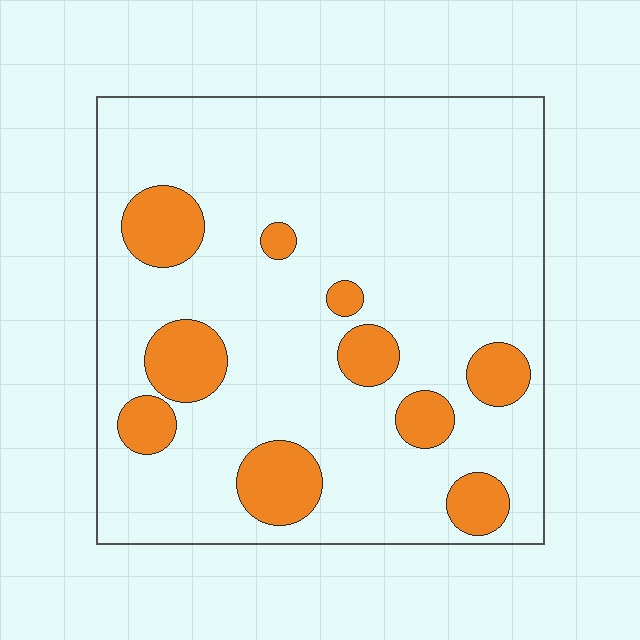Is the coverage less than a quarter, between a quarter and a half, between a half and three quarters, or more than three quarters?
Less than a quarter.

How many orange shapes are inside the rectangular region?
10.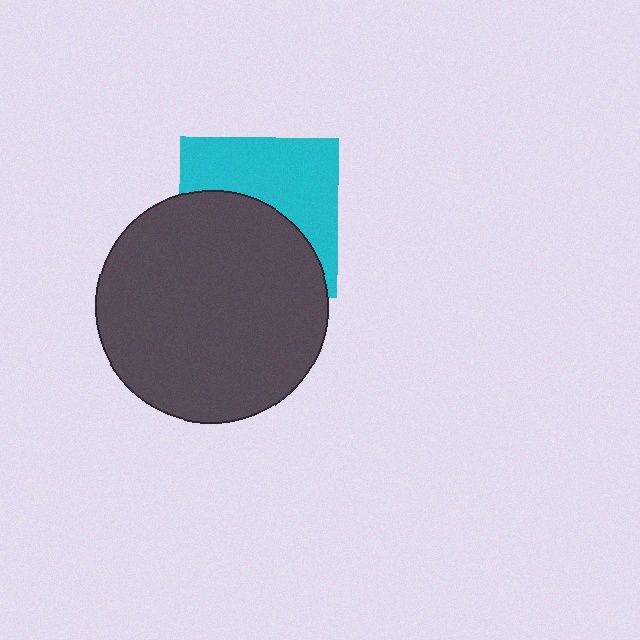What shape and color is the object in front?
The object in front is a dark gray circle.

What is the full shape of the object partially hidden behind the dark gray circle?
The partially hidden object is a cyan square.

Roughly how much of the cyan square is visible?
About half of it is visible (roughly 49%).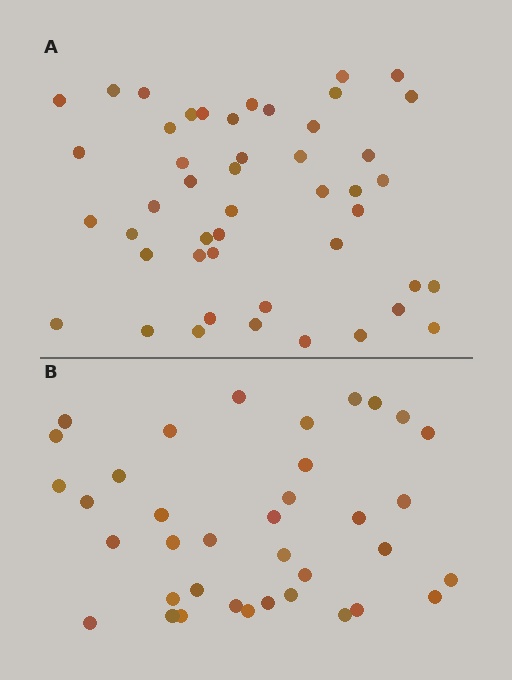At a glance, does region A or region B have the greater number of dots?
Region A (the top region) has more dots.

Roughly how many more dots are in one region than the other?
Region A has roughly 10 or so more dots than region B.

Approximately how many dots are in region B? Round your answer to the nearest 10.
About 40 dots. (The exact count is 37, which rounds to 40.)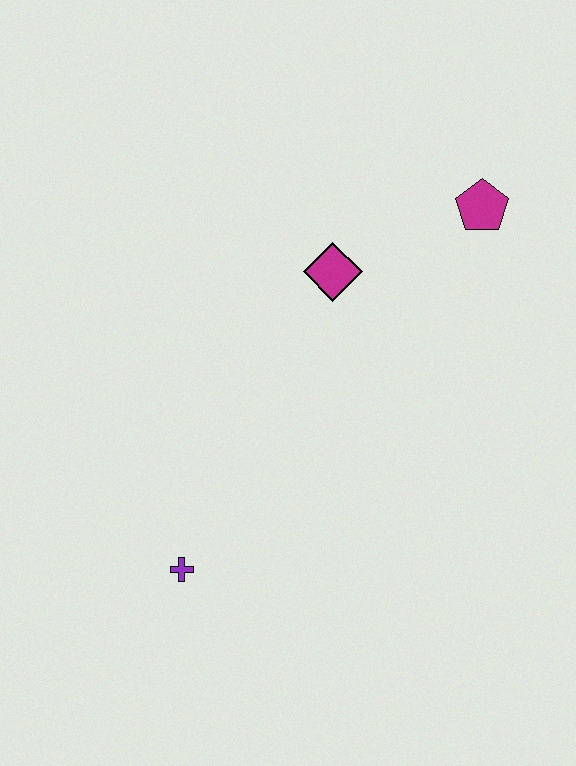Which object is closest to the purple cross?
The magenta diamond is closest to the purple cross.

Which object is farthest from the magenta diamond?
The purple cross is farthest from the magenta diamond.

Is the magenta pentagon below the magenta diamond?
No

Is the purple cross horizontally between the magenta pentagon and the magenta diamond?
No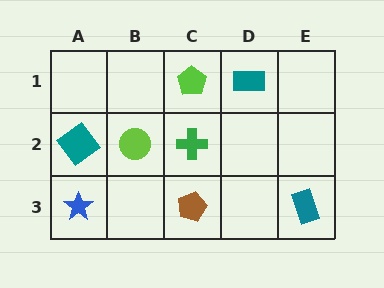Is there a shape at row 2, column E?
No, that cell is empty.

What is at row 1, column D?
A teal rectangle.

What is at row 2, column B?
A lime circle.